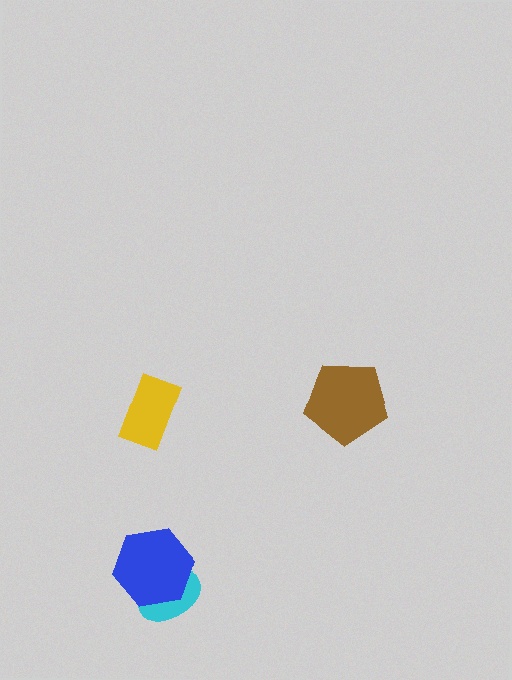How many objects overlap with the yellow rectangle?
0 objects overlap with the yellow rectangle.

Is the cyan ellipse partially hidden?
Yes, it is partially covered by another shape.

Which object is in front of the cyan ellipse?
The blue hexagon is in front of the cyan ellipse.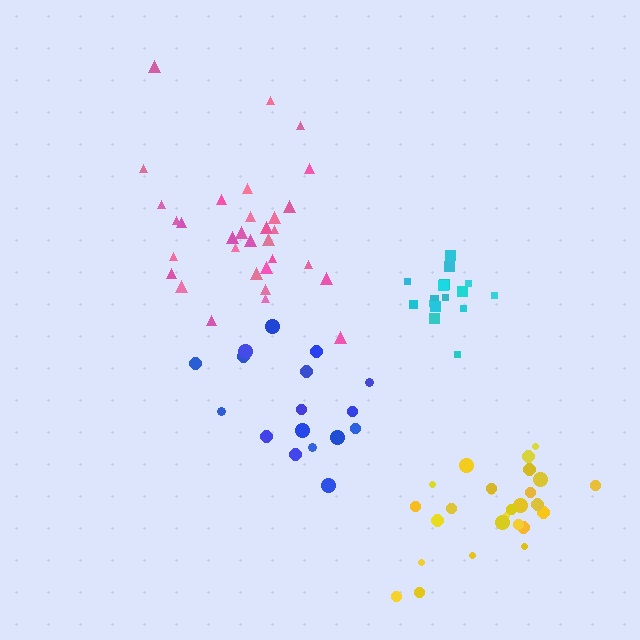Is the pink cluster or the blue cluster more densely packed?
Pink.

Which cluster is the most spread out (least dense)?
Blue.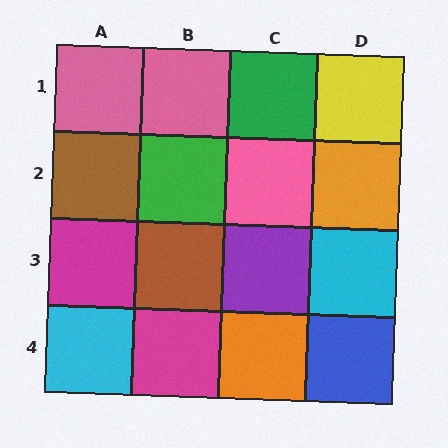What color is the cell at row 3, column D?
Cyan.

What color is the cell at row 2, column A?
Brown.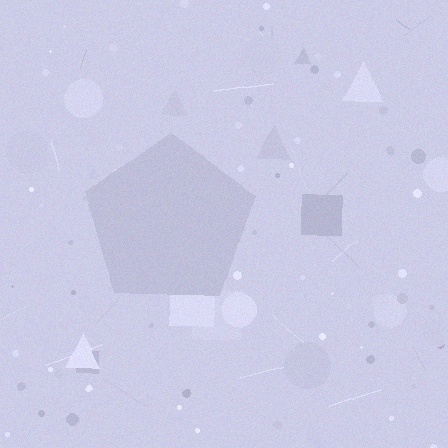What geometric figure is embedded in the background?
A pentagon is embedded in the background.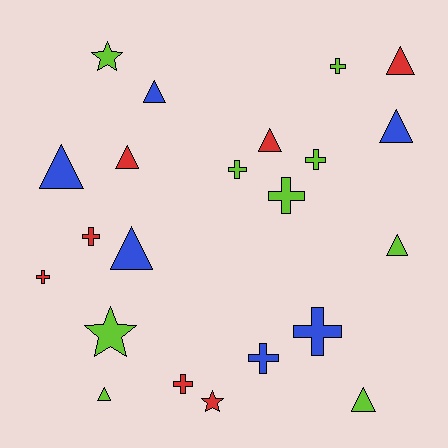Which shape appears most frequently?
Triangle, with 10 objects.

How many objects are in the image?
There are 22 objects.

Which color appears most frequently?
Lime, with 9 objects.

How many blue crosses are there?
There are 2 blue crosses.